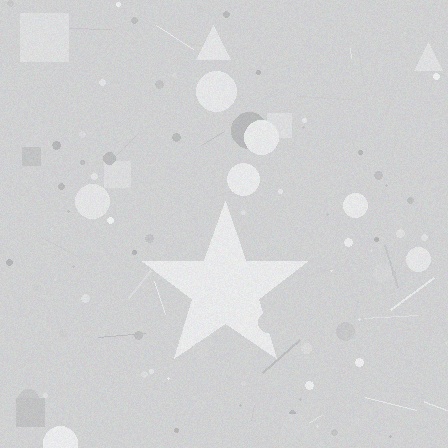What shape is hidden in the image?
A star is hidden in the image.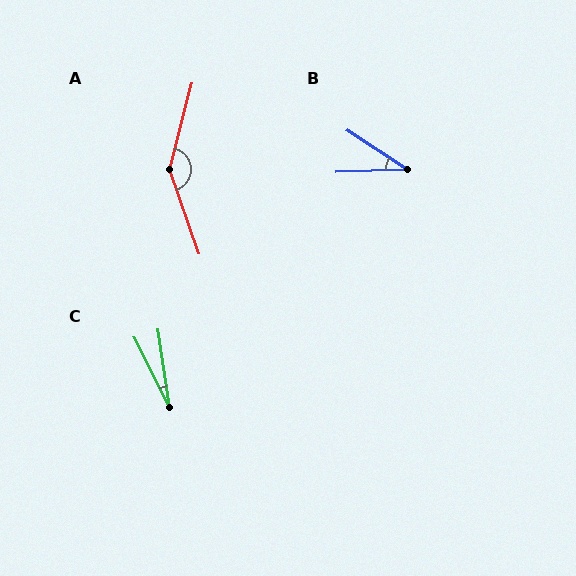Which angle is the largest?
A, at approximately 146 degrees.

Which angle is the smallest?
C, at approximately 19 degrees.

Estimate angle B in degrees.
Approximately 35 degrees.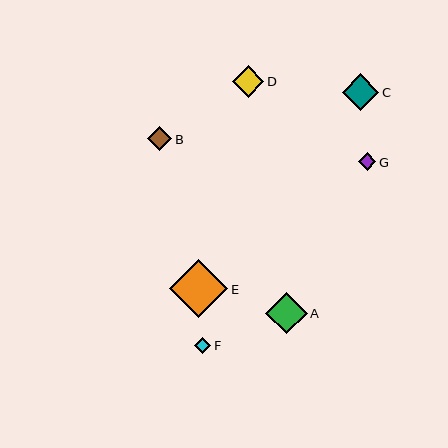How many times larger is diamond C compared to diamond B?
Diamond C is approximately 1.5 times the size of diamond B.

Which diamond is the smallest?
Diamond F is the smallest with a size of approximately 16 pixels.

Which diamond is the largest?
Diamond E is the largest with a size of approximately 58 pixels.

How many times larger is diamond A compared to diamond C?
Diamond A is approximately 1.1 times the size of diamond C.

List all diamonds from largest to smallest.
From largest to smallest: E, A, C, D, B, G, F.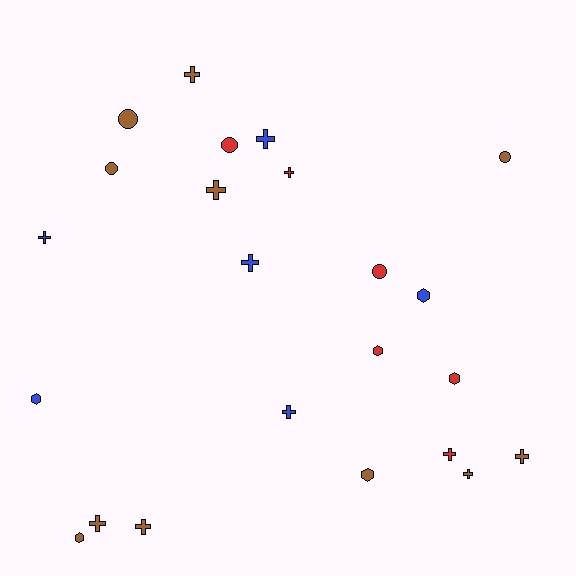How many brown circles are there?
There are 3 brown circles.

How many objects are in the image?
There are 23 objects.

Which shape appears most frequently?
Cross, with 12 objects.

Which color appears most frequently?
Brown, with 11 objects.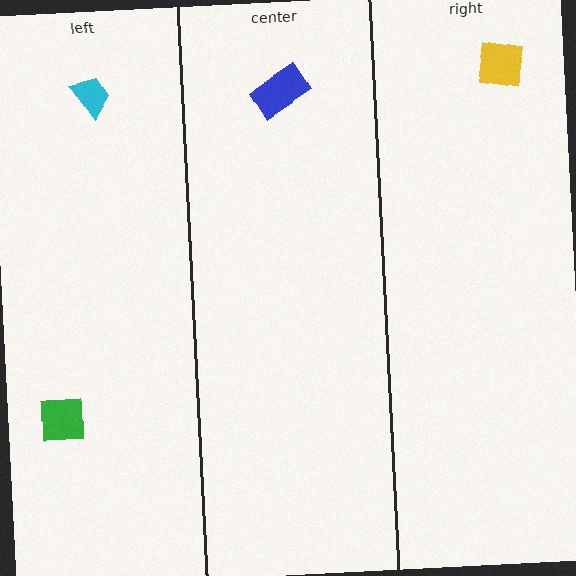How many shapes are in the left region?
2.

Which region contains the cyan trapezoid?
The left region.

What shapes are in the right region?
The yellow square.